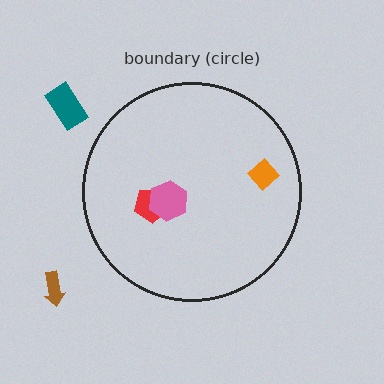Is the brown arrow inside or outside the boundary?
Outside.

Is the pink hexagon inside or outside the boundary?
Inside.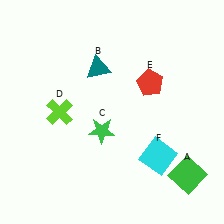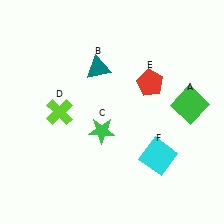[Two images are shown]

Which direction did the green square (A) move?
The green square (A) moved up.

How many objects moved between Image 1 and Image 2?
1 object moved between the two images.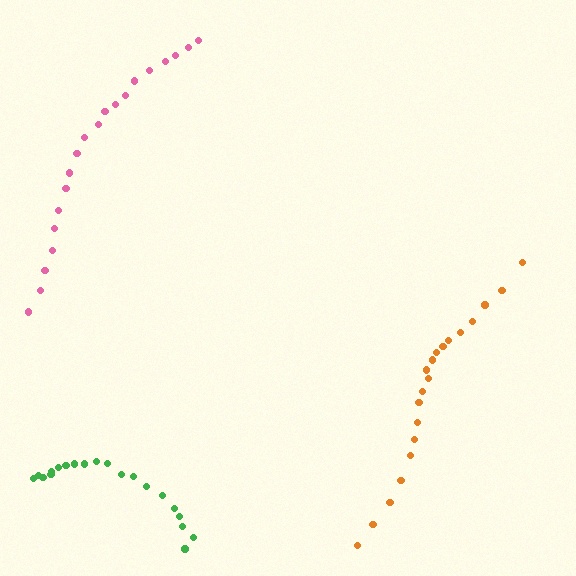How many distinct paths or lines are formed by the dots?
There are 3 distinct paths.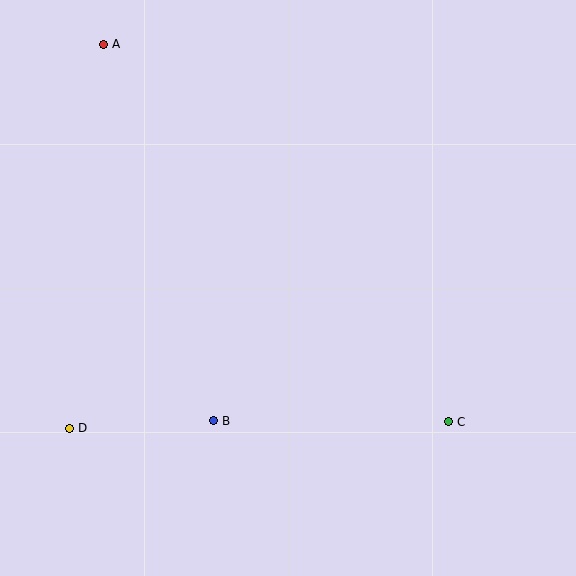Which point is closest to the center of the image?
Point B at (213, 421) is closest to the center.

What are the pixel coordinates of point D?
Point D is at (69, 428).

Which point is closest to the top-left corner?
Point A is closest to the top-left corner.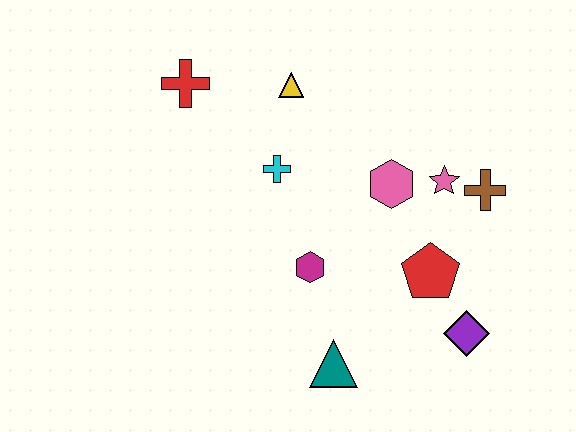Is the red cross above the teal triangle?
Yes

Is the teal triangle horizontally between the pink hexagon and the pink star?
No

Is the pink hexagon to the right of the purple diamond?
No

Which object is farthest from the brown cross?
The red cross is farthest from the brown cross.